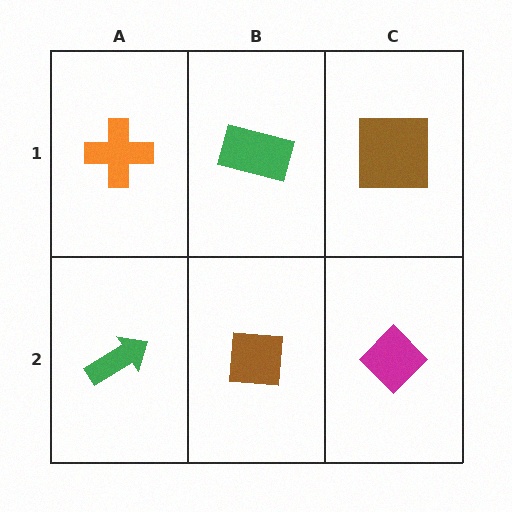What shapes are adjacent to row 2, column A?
An orange cross (row 1, column A), a brown square (row 2, column B).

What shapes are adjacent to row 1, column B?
A brown square (row 2, column B), an orange cross (row 1, column A), a brown square (row 1, column C).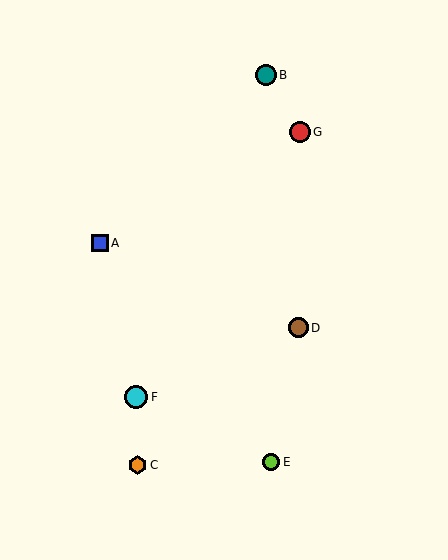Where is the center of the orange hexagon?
The center of the orange hexagon is at (137, 465).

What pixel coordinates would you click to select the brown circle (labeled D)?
Click at (298, 328) to select the brown circle D.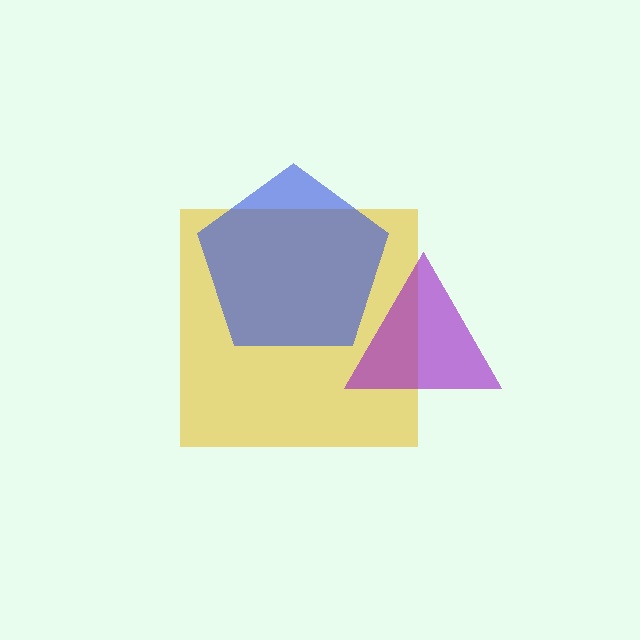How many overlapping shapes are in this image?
There are 3 overlapping shapes in the image.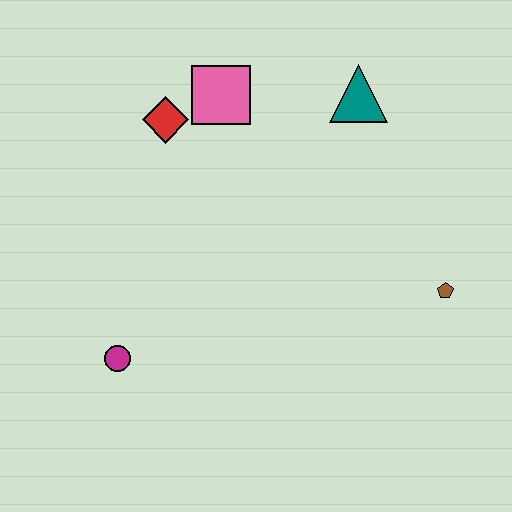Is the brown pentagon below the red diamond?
Yes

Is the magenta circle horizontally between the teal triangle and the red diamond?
No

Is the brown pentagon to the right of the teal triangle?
Yes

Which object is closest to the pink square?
The red diamond is closest to the pink square.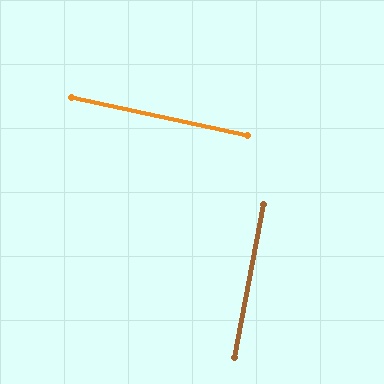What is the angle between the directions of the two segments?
Approximately 88 degrees.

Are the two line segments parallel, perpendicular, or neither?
Perpendicular — they meet at approximately 88°.